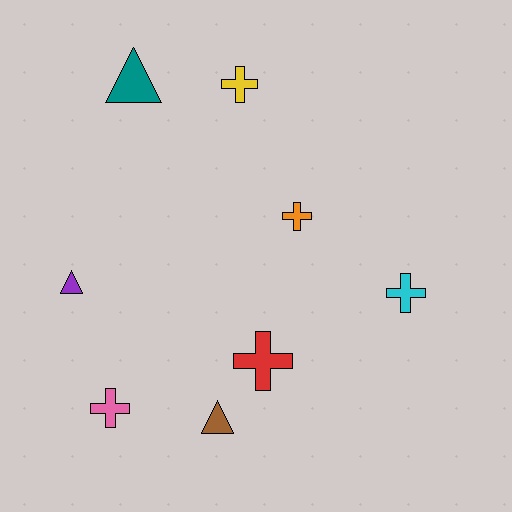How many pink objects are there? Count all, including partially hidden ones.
There is 1 pink object.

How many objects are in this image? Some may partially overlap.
There are 8 objects.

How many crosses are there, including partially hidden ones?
There are 5 crosses.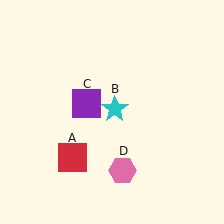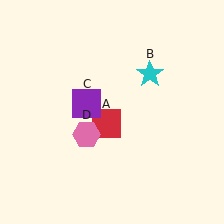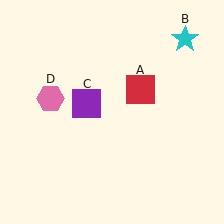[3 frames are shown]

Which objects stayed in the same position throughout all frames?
Purple square (object C) remained stationary.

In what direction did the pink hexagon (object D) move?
The pink hexagon (object D) moved up and to the left.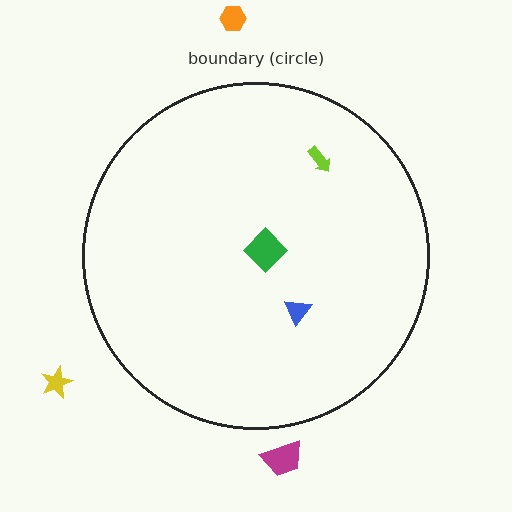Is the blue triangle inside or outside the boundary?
Inside.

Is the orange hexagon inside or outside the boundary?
Outside.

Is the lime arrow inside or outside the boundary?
Inside.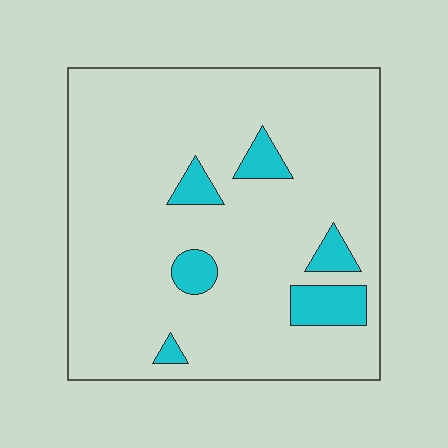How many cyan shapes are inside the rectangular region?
6.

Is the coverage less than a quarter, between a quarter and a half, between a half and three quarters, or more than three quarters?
Less than a quarter.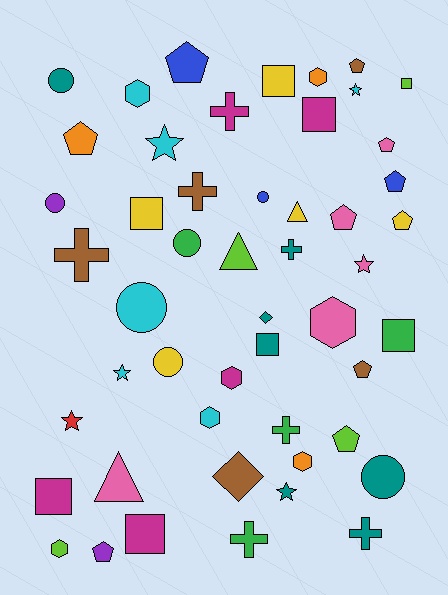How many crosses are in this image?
There are 7 crosses.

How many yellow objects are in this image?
There are 5 yellow objects.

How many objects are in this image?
There are 50 objects.